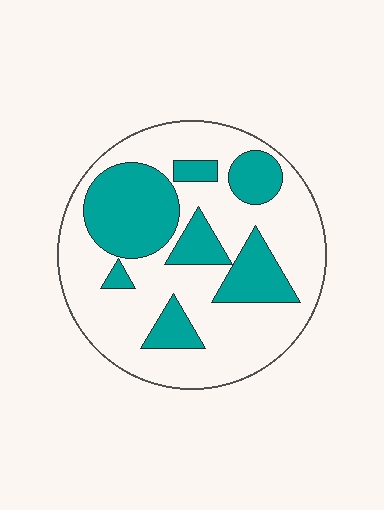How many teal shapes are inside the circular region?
7.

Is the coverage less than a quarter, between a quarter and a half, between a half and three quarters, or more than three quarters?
Between a quarter and a half.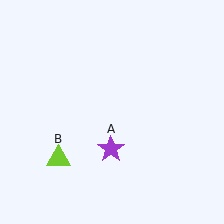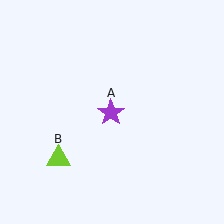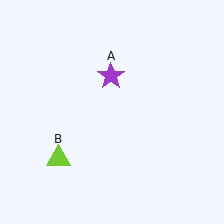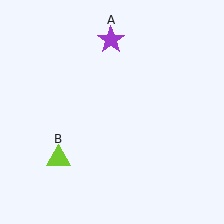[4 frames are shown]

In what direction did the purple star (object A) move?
The purple star (object A) moved up.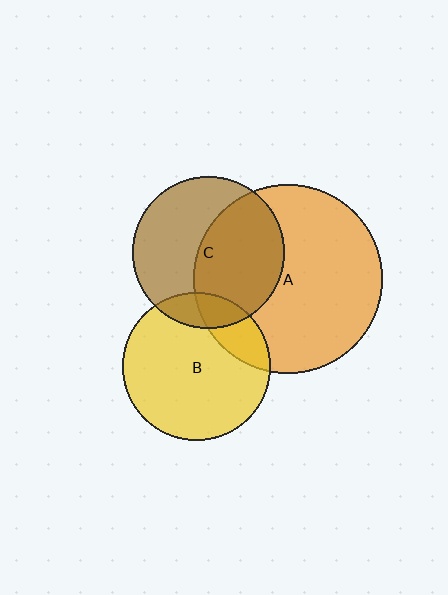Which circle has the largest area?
Circle A (orange).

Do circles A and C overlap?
Yes.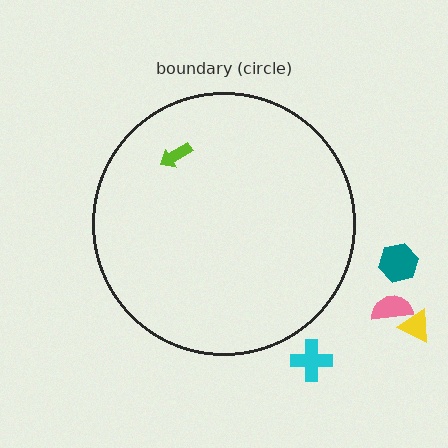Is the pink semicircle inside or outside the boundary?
Outside.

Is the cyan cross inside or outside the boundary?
Outside.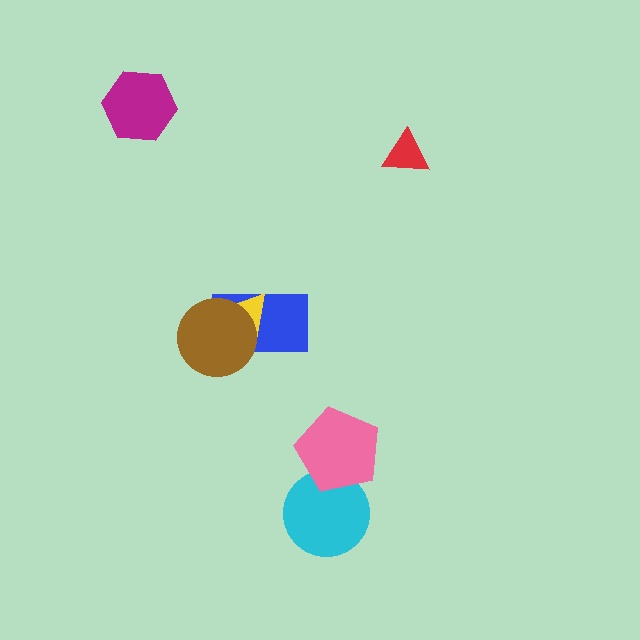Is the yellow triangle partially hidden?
Yes, it is partially covered by another shape.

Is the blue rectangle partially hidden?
Yes, it is partially covered by another shape.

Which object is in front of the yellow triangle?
The brown circle is in front of the yellow triangle.